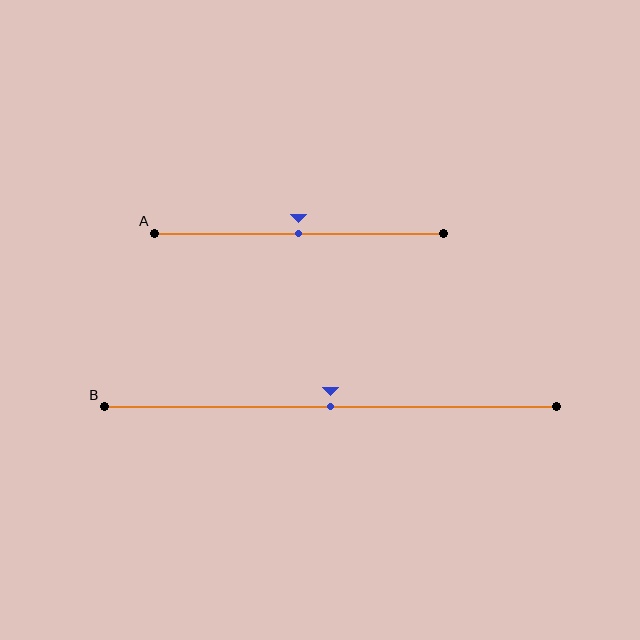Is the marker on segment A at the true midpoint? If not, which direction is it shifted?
Yes, the marker on segment A is at the true midpoint.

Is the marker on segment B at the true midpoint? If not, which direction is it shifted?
Yes, the marker on segment B is at the true midpoint.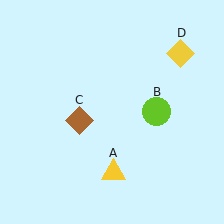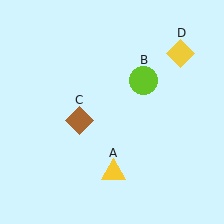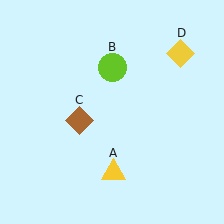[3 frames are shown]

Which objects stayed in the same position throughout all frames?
Yellow triangle (object A) and brown diamond (object C) and yellow diamond (object D) remained stationary.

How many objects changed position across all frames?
1 object changed position: lime circle (object B).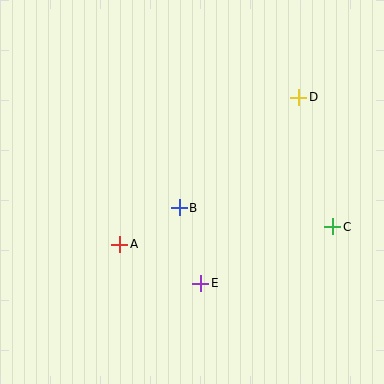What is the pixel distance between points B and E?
The distance between B and E is 78 pixels.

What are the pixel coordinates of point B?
Point B is at (179, 208).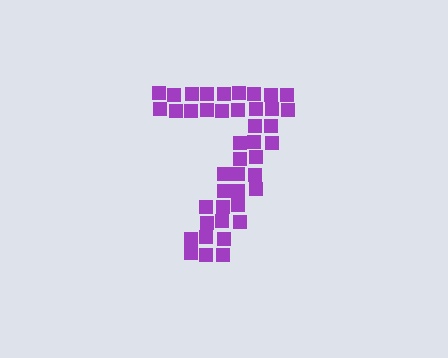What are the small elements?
The small elements are squares.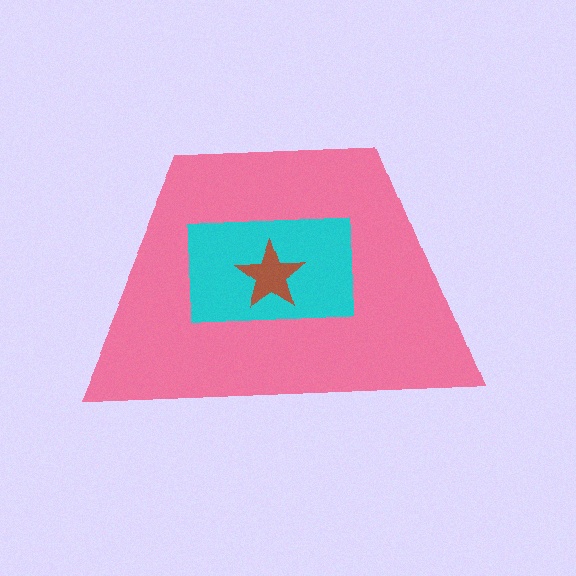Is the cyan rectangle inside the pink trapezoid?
Yes.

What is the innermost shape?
The brown star.